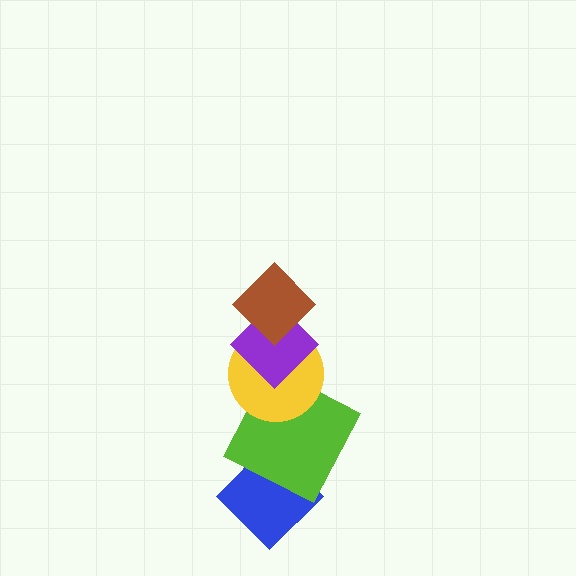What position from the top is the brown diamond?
The brown diamond is 1st from the top.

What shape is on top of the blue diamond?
The lime square is on top of the blue diamond.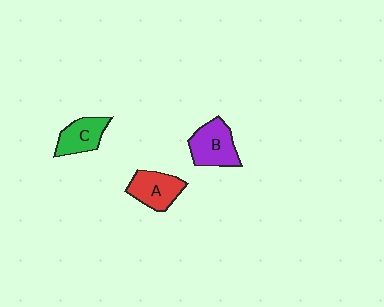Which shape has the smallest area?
Shape C (green).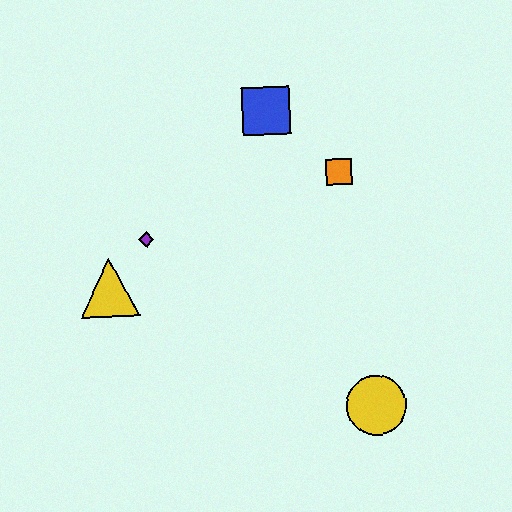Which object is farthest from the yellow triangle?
The yellow circle is farthest from the yellow triangle.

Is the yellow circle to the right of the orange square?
Yes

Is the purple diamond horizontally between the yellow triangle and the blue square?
Yes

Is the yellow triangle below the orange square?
Yes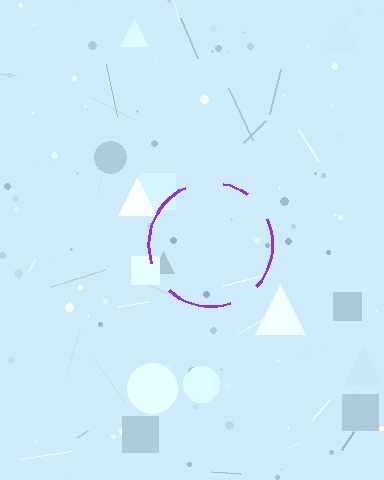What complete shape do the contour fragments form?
The contour fragments form a circle.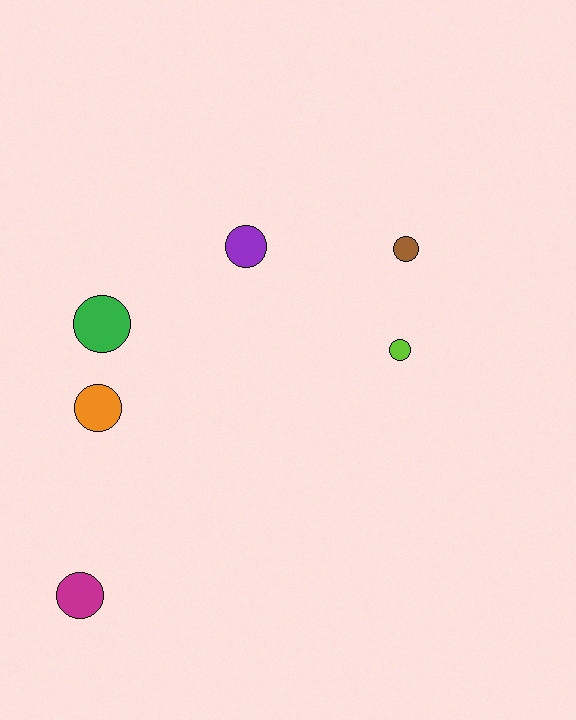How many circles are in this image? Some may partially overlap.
There are 6 circles.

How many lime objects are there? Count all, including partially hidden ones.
There is 1 lime object.